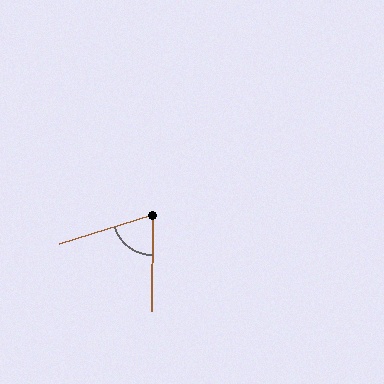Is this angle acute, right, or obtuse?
It is acute.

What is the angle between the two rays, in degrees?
Approximately 72 degrees.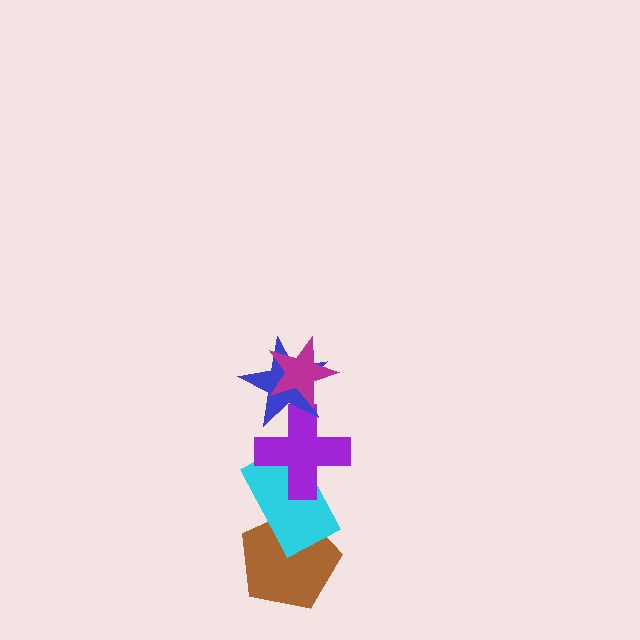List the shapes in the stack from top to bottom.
From top to bottom: the magenta star, the blue star, the purple cross, the cyan rectangle, the brown pentagon.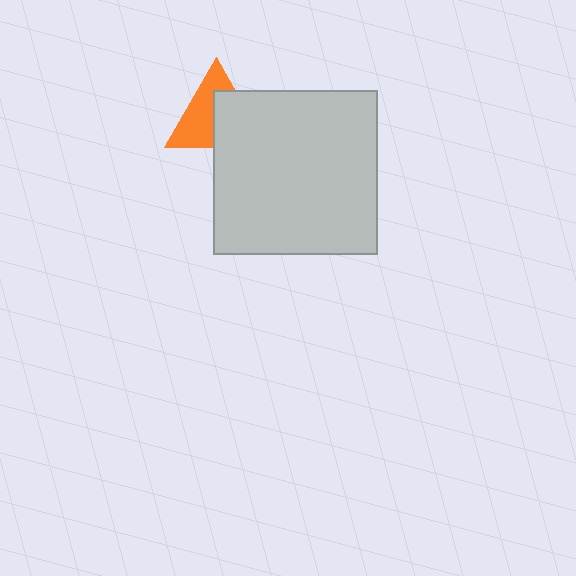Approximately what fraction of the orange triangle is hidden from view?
Roughly 47% of the orange triangle is hidden behind the light gray square.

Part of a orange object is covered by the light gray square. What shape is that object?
It is a triangle.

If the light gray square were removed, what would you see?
You would see the complete orange triangle.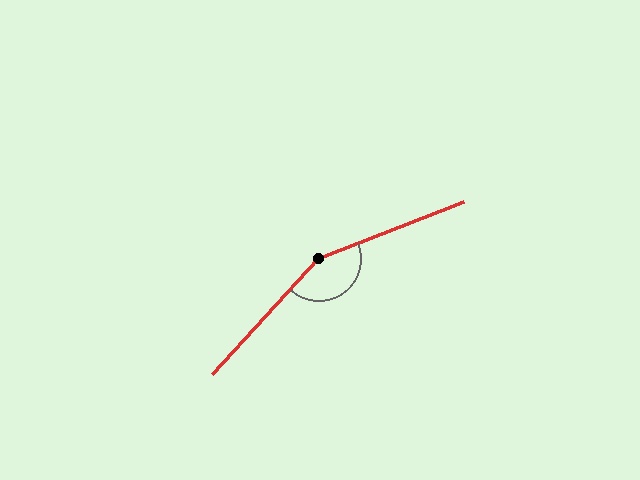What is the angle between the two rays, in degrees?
Approximately 154 degrees.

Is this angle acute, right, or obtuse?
It is obtuse.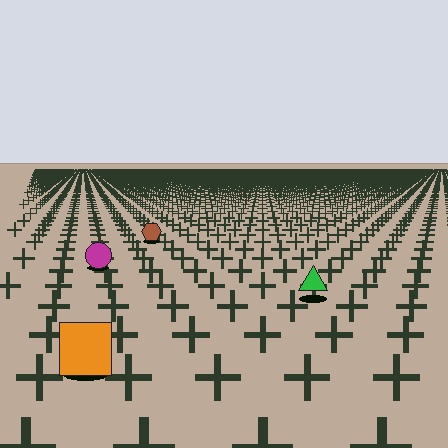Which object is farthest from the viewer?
The brown hexagon is farthest from the viewer. It appears smaller and the ground texture around it is denser.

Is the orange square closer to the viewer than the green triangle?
Yes. The orange square is closer — you can tell from the texture gradient: the ground texture is coarser near it.